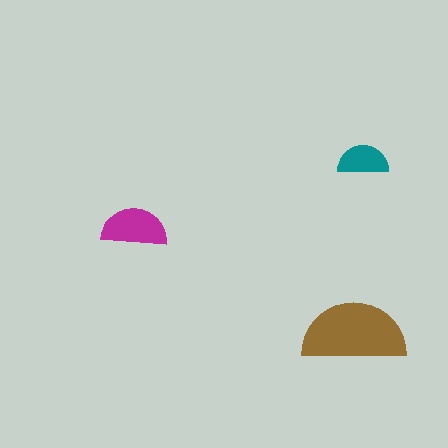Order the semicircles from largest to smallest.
the brown one, the magenta one, the teal one.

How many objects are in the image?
There are 3 objects in the image.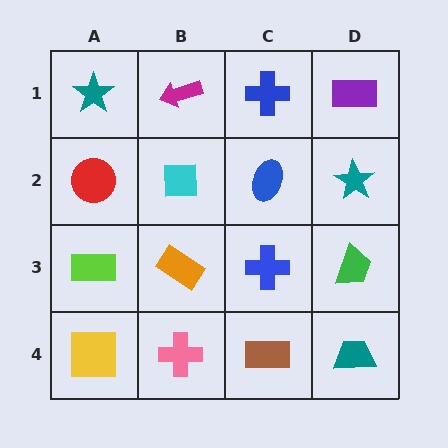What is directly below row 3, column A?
A yellow square.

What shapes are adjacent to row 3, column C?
A blue ellipse (row 2, column C), a brown rectangle (row 4, column C), an orange rectangle (row 3, column B), a green trapezoid (row 3, column D).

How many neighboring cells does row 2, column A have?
3.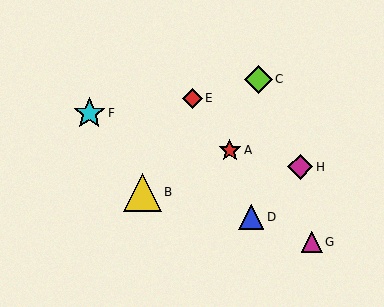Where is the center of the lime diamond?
The center of the lime diamond is at (258, 79).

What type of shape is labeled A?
Shape A is a red star.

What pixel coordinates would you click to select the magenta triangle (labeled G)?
Click at (312, 242) to select the magenta triangle G.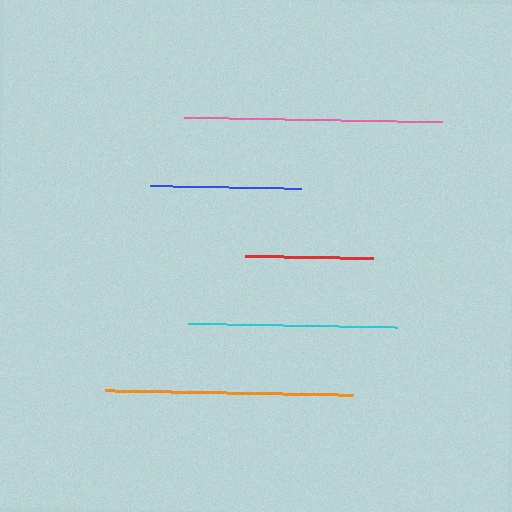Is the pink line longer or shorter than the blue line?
The pink line is longer than the blue line.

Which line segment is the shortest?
The red line is the shortest at approximately 128 pixels.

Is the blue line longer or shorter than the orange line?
The orange line is longer than the blue line.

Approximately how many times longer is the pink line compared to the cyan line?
The pink line is approximately 1.2 times the length of the cyan line.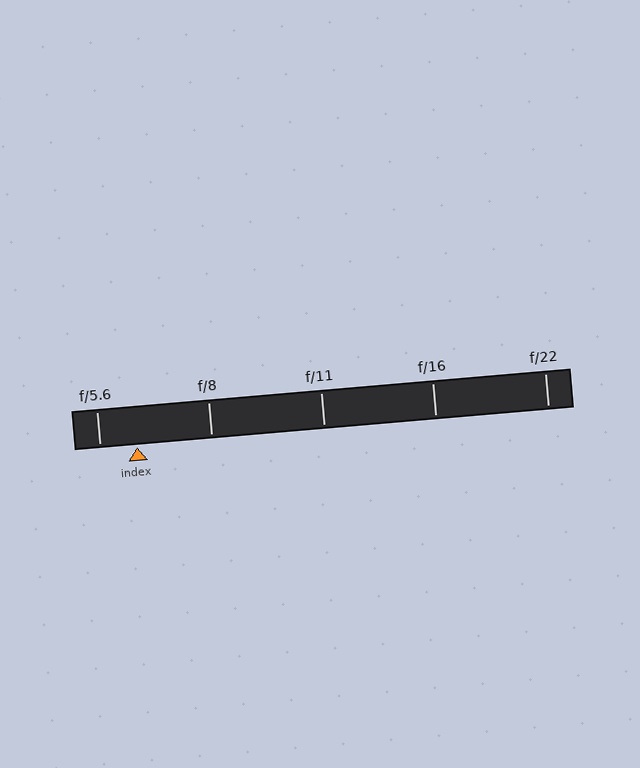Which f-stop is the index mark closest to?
The index mark is closest to f/5.6.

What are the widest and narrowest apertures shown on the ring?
The widest aperture shown is f/5.6 and the narrowest is f/22.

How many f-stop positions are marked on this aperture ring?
There are 5 f-stop positions marked.